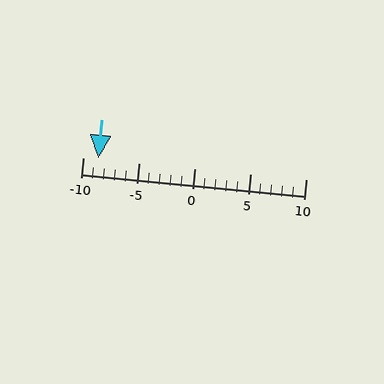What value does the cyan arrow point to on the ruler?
The cyan arrow points to approximately -9.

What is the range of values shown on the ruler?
The ruler shows values from -10 to 10.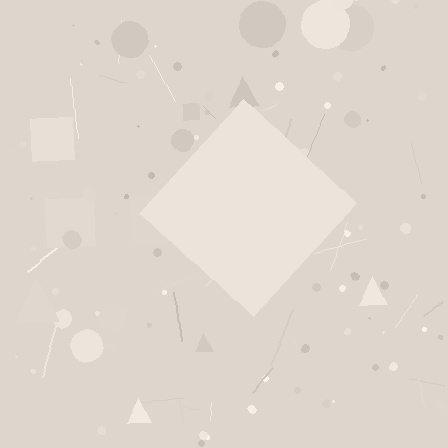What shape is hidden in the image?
A diamond is hidden in the image.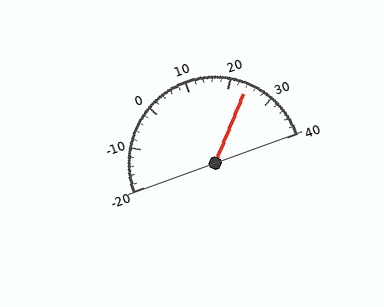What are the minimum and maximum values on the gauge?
The gauge ranges from -20 to 40.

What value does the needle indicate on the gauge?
The needle indicates approximately 24.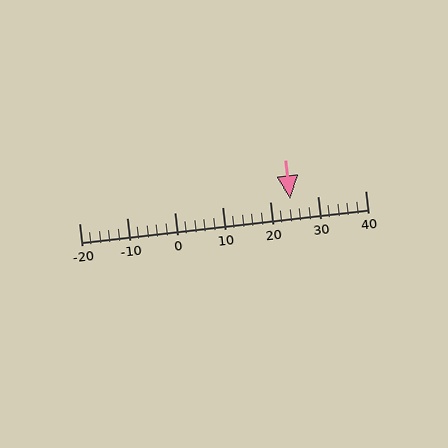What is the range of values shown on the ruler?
The ruler shows values from -20 to 40.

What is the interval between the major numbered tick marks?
The major tick marks are spaced 10 units apart.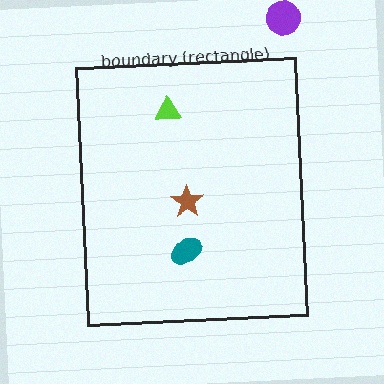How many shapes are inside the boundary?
3 inside, 1 outside.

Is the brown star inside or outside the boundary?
Inside.